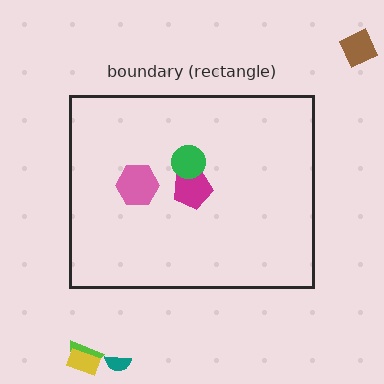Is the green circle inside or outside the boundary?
Inside.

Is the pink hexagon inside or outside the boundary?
Inside.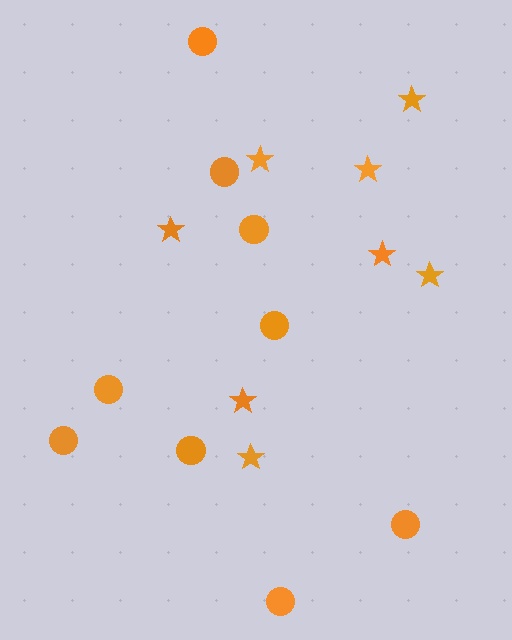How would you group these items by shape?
There are 2 groups: one group of circles (9) and one group of stars (8).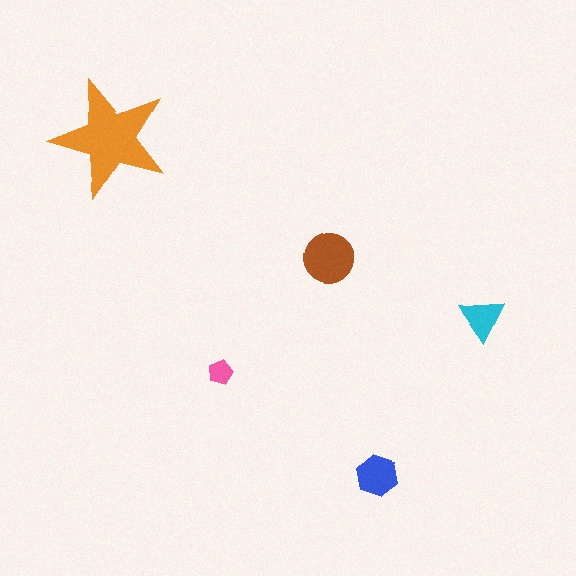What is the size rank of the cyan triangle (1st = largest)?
4th.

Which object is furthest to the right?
The cyan triangle is rightmost.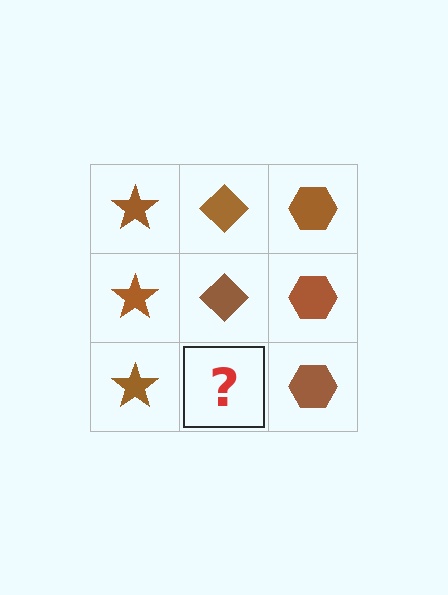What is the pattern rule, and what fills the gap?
The rule is that each column has a consistent shape. The gap should be filled with a brown diamond.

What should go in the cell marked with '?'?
The missing cell should contain a brown diamond.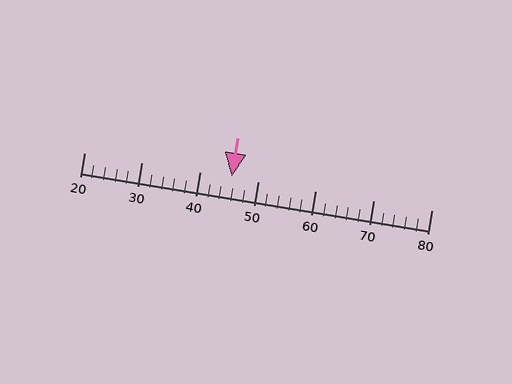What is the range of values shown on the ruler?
The ruler shows values from 20 to 80.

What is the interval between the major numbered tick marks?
The major tick marks are spaced 10 units apart.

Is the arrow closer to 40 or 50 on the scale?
The arrow is closer to 50.